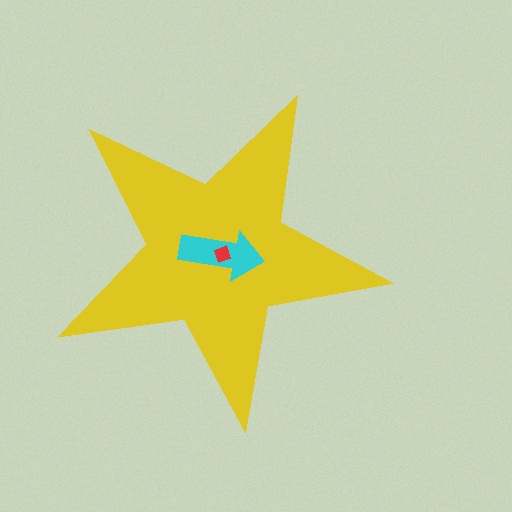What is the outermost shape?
The yellow star.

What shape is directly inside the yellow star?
The cyan arrow.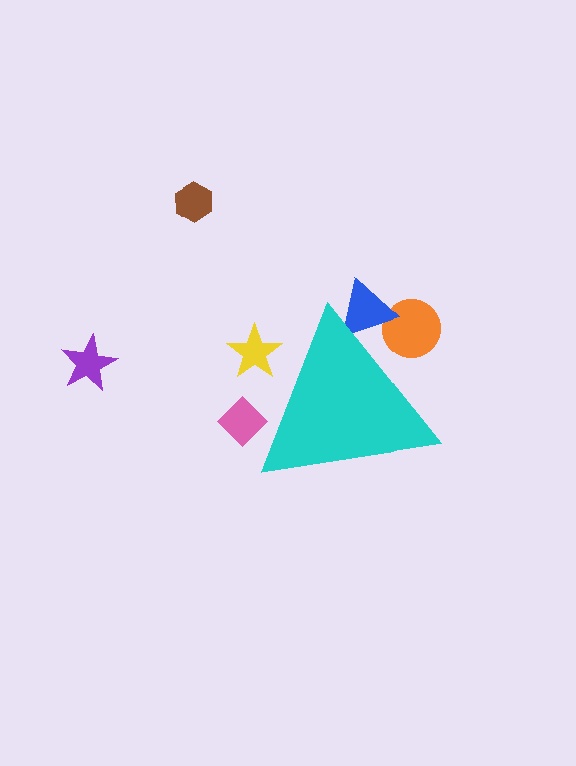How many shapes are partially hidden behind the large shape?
4 shapes are partially hidden.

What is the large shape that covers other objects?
A cyan triangle.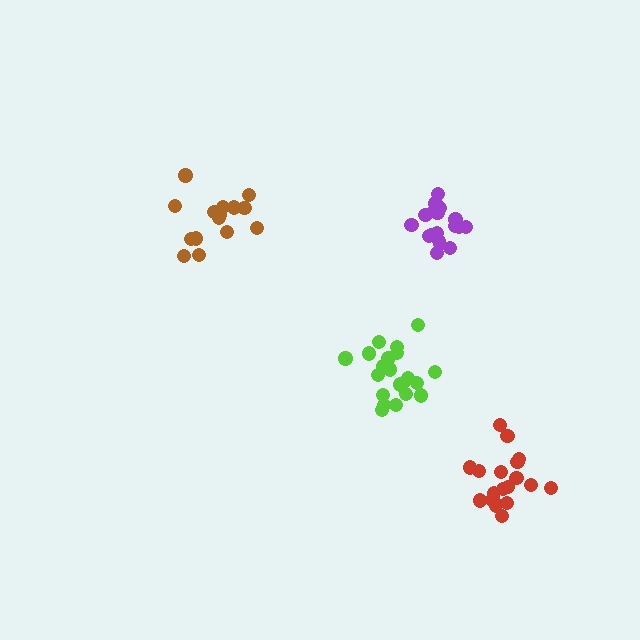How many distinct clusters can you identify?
There are 4 distinct clusters.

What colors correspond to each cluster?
The clusters are colored: purple, lime, brown, red.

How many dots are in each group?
Group 1: 18 dots, Group 2: 21 dots, Group 3: 15 dots, Group 4: 19 dots (73 total).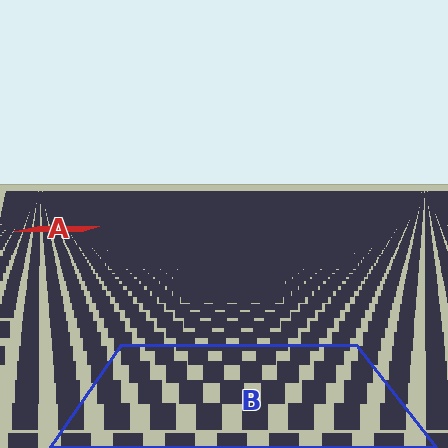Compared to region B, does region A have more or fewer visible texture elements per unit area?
Region A has more texture elements per unit area — they are packed more densely because it is farther away.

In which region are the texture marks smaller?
The texture marks are smaller in region A, because it is farther away.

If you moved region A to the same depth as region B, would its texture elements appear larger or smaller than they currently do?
They would appear larger. At a closer depth, the same texture elements are projected at a bigger on-screen size.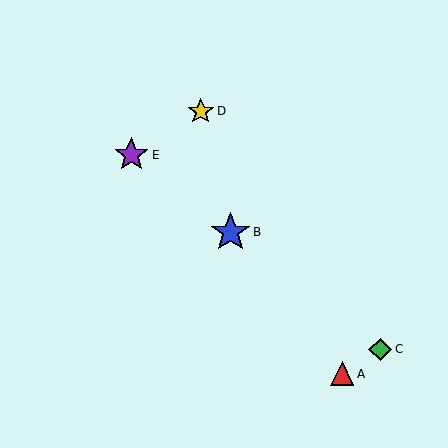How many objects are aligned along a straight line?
3 objects (B, C, E) are aligned along a straight line.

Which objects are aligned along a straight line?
Objects B, C, E are aligned along a straight line.